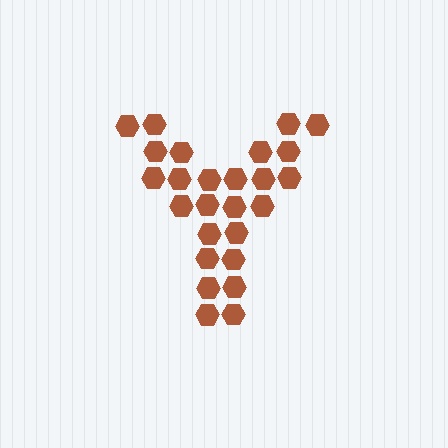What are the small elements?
The small elements are hexagons.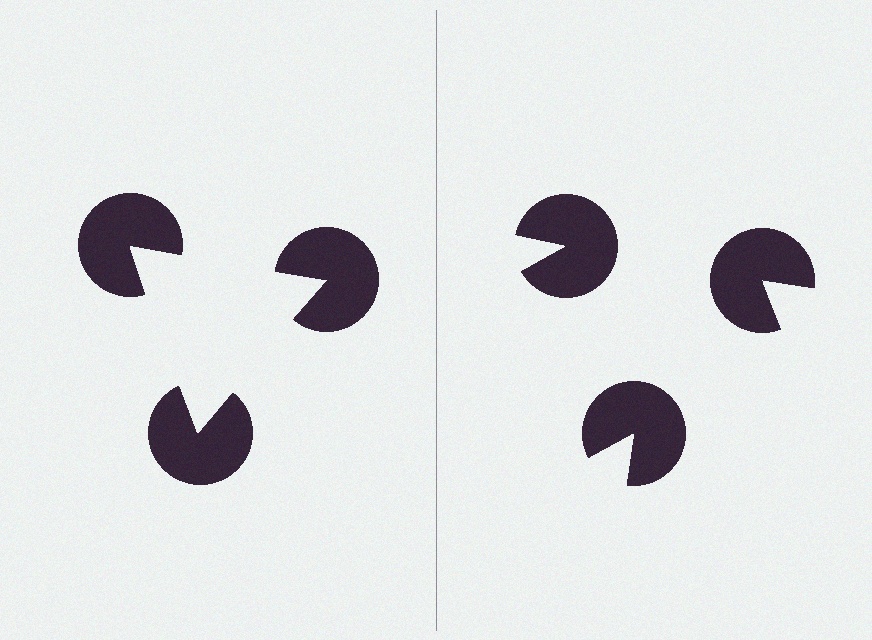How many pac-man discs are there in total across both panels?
6 — 3 on each side.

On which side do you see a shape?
An illusory triangle appears on the left side. On the right side the wedge cuts are rotated, so no coherent shape forms.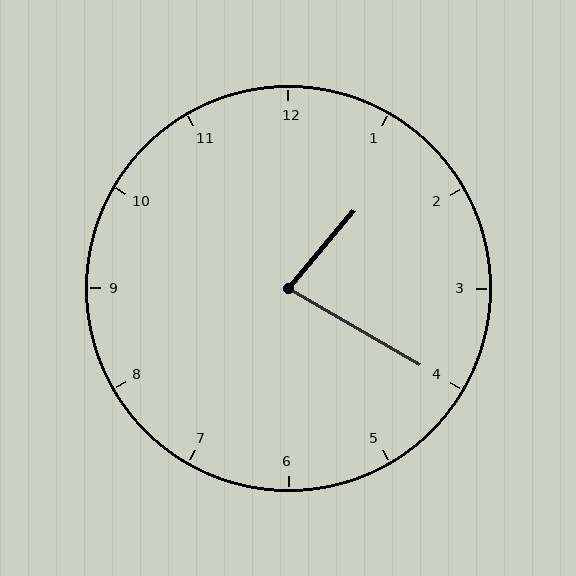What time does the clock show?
1:20.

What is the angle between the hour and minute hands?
Approximately 80 degrees.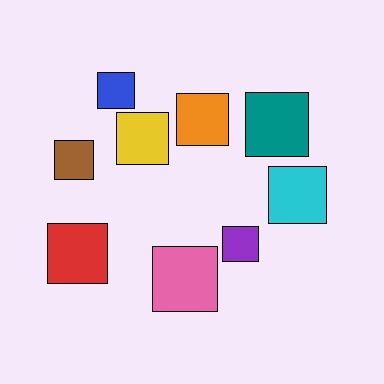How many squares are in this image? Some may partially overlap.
There are 9 squares.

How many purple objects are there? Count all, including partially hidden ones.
There is 1 purple object.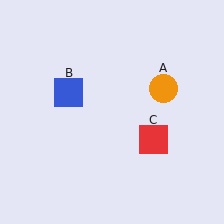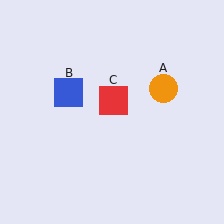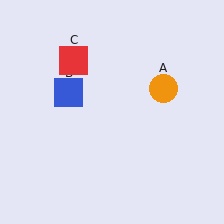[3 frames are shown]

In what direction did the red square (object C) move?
The red square (object C) moved up and to the left.